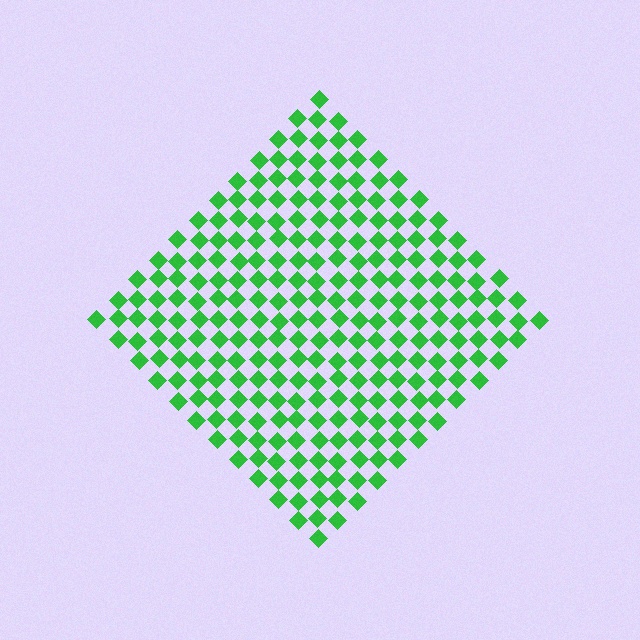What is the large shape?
The large shape is a diamond.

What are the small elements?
The small elements are diamonds.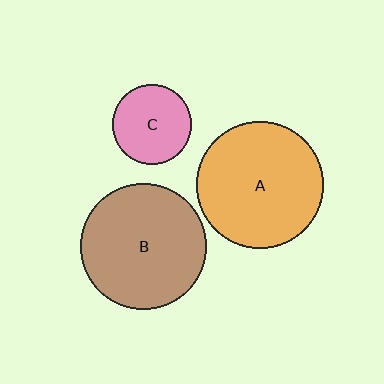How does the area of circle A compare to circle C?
Approximately 2.6 times.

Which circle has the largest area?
Circle A (orange).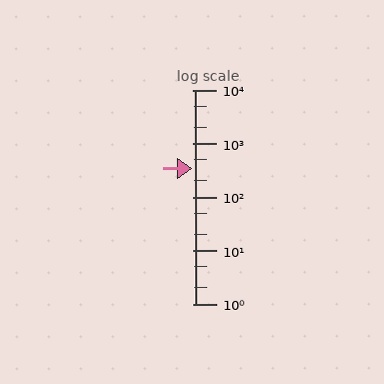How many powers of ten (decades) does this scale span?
The scale spans 4 decades, from 1 to 10000.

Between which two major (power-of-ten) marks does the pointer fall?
The pointer is between 100 and 1000.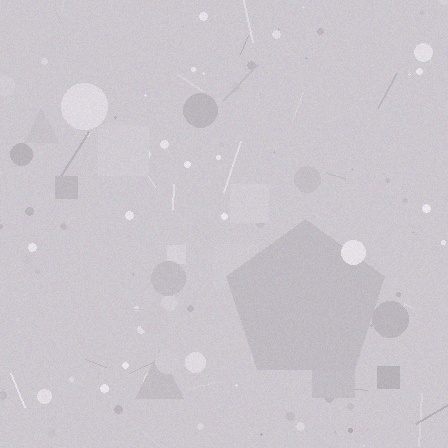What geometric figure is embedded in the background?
A pentagon is embedded in the background.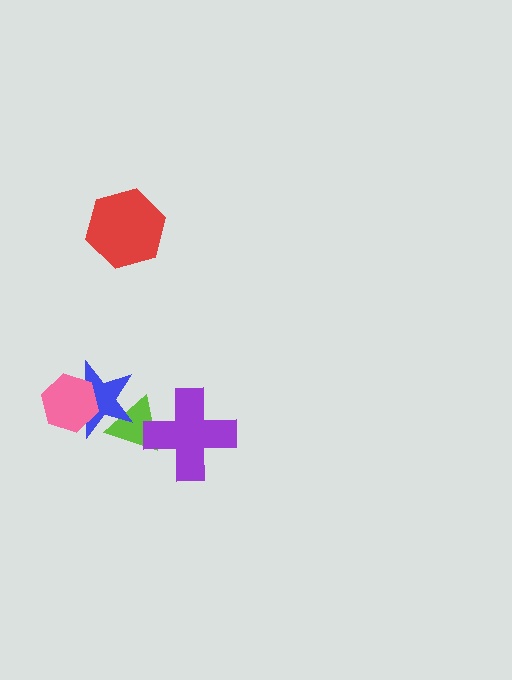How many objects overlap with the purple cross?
1 object overlaps with the purple cross.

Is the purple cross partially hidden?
No, no other shape covers it.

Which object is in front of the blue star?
The pink hexagon is in front of the blue star.